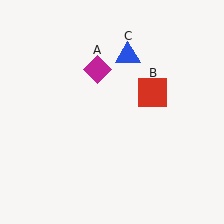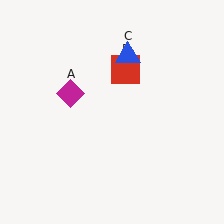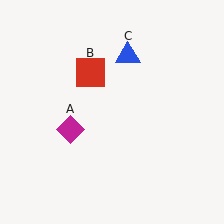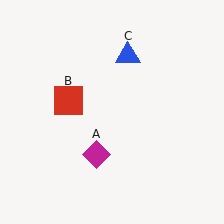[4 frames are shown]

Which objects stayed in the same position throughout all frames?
Blue triangle (object C) remained stationary.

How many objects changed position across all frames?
2 objects changed position: magenta diamond (object A), red square (object B).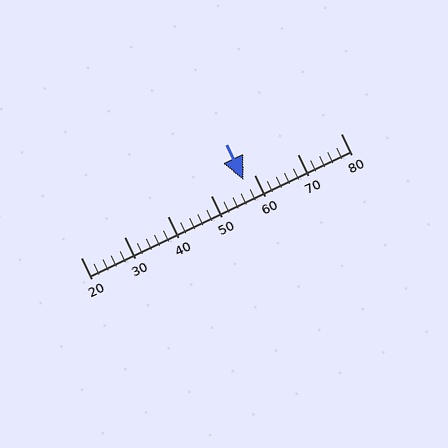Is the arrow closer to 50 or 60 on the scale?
The arrow is closer to 60.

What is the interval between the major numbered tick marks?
The major tick marks are spaced 10 units apart.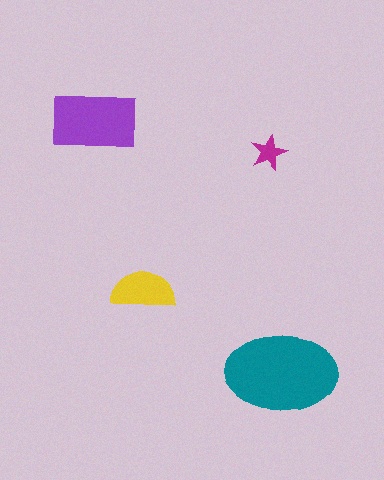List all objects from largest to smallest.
The teal ellipse, the purple rectangle, the yellow semicircle, the magenta star.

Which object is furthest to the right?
The teal ellipse is rightmost.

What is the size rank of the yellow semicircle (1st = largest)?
3rd.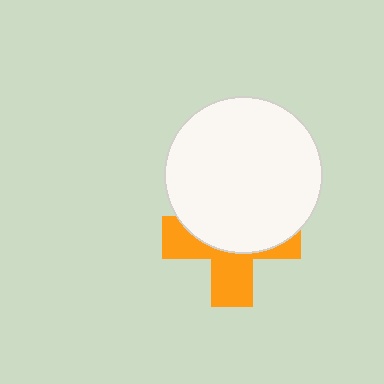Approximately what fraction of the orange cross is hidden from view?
Roughly 56% of the orange cross is hidden behind the white circle.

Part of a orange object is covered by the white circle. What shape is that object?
It is a cross.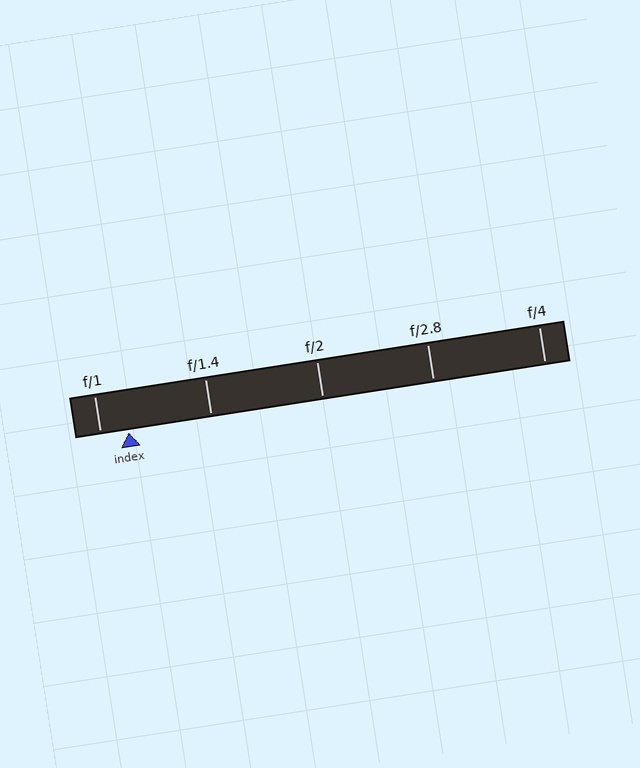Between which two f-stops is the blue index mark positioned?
The index mark is between f/1 and f/1.4.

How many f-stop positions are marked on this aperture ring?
There are 5 f-stop positions marked.